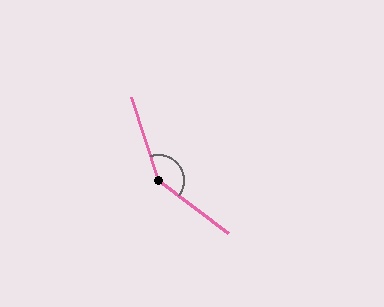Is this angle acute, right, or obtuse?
It is obtuse.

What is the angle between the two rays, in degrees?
Approximately 145 degrees.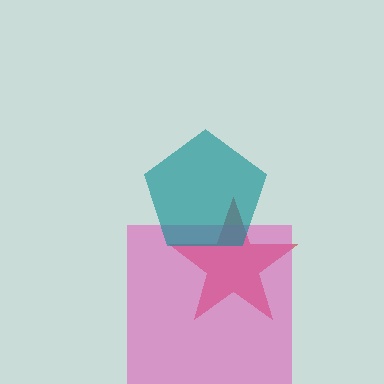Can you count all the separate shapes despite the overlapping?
Yes, there are 3 separate shapes.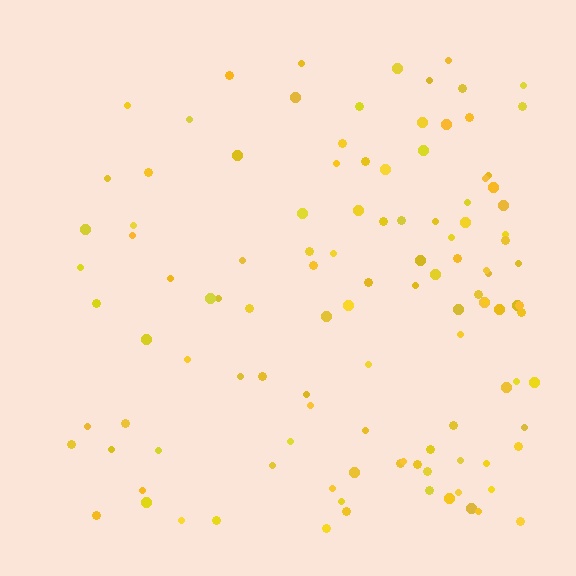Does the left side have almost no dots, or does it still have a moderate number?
Still a moderate number, just noticeably fewer than the right.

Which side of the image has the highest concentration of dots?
The right.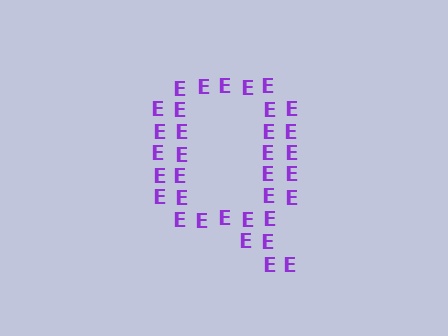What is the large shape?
The large shape is the letter Q.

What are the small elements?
The small elements are letter E's.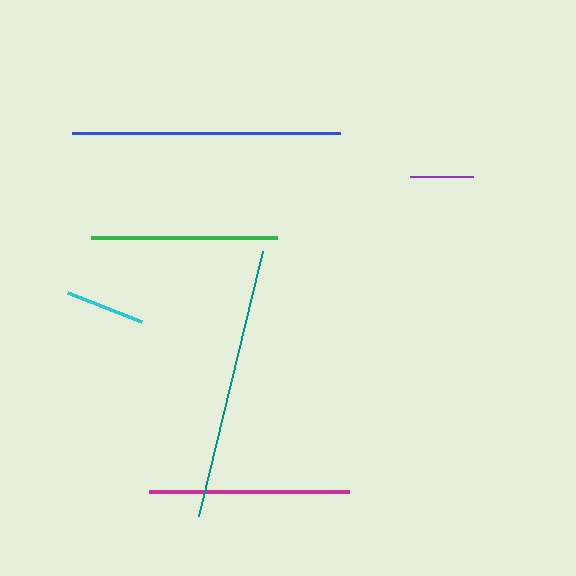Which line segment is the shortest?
The purple line is the shortest at approximately 64 pixels.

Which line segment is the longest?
The teal line is the longest at approximately 273 pixels.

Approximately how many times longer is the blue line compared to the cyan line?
The blue line is approximately 3.4 times the length of the cyan line.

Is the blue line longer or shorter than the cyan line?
The blue line is longer than the cyan line.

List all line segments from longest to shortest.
From longest to shortest: teal, blue, magenta, green, cyan, purple.